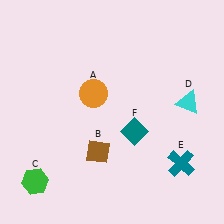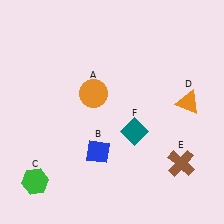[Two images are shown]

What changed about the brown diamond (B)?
In Image 1, B is brown. In Image 2, it changed to blue.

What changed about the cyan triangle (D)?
In Image 1, D is cyan. In Image 2, it changed to orange.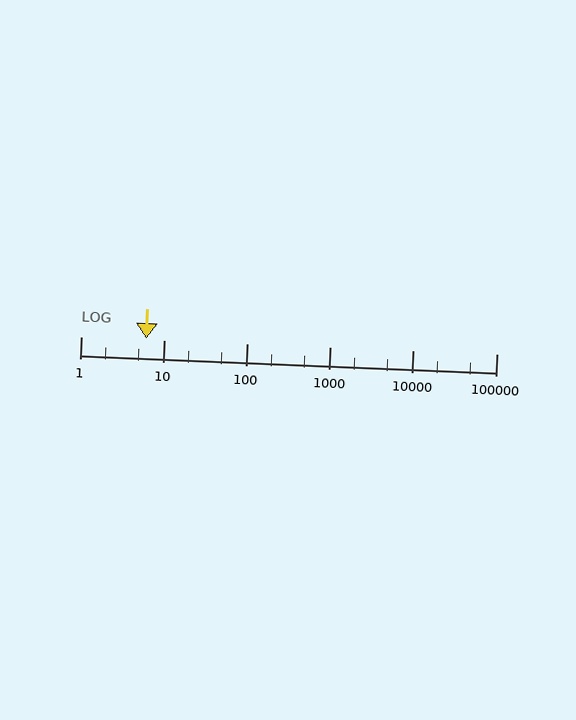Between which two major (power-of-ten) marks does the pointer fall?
The pointer is between 1 and 10.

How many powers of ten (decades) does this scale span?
The scale spans 5 decades, from 1 to 100000.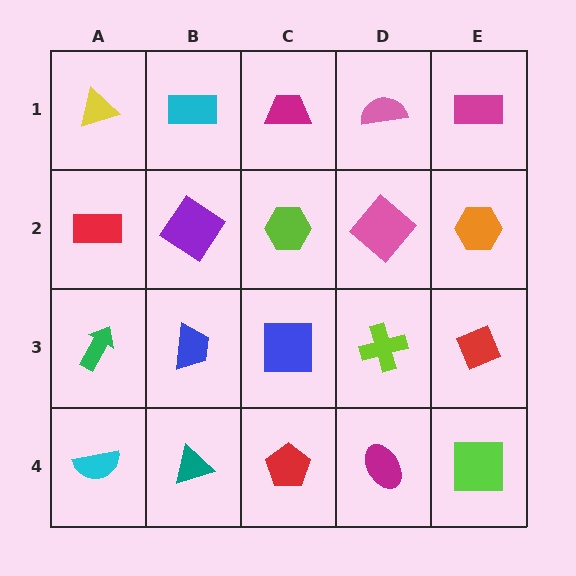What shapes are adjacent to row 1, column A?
A red rectangle (row 2, column A), a cyan rectangle (row 1, column B).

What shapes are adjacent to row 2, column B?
A cyan rectangle (row 1, column B), a blue trapezoid (row 3, column B), a red rectangle (row 2, column A), a lime hexagon (row 2, column C).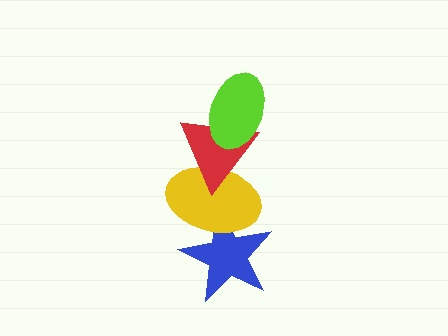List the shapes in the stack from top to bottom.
From top to bottom: the lime ellipse, the red triangle, the yellow ellipse, the blue star.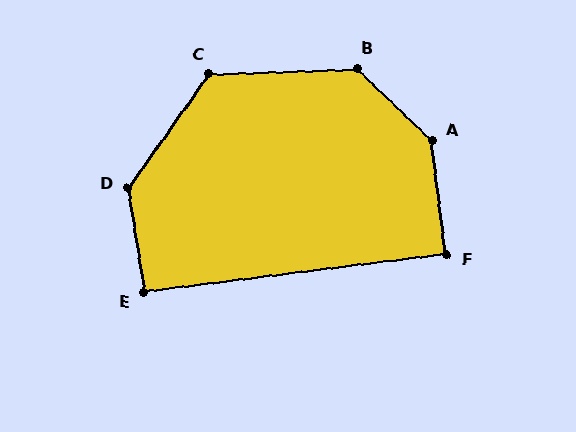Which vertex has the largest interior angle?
A, at approximately 141 degrees.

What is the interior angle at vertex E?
Approximately 92 degrees (approximately right).